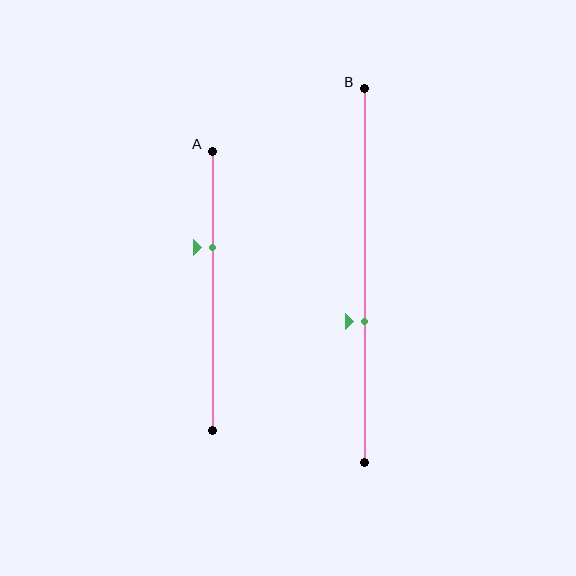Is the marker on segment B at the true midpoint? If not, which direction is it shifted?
No, the marker on segment B is shifted downward by about 12% of the segment length.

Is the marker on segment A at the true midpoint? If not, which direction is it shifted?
No, the marker on segment A is shifted upward by about 15% of the segment length.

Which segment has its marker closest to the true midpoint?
Segment B has its marker closest to the true midpoint.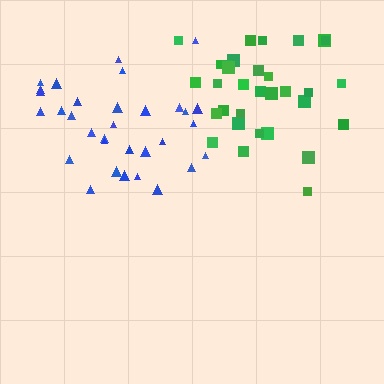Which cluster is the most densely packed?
Green.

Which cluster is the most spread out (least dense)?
Blue.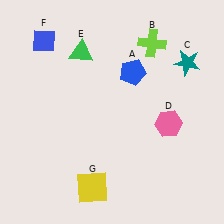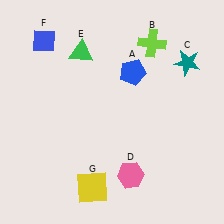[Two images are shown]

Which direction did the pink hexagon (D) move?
The pink hexagon (D) moved down.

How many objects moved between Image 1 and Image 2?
1 object moved between the two images.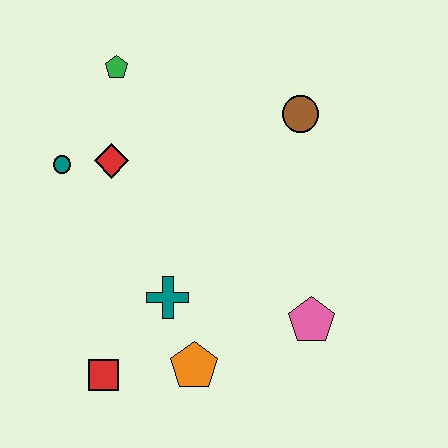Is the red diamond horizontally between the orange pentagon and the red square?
Yes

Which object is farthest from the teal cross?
The green pentagon is farthest from the teal cross.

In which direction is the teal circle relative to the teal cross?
The teal circle is above the teal cross.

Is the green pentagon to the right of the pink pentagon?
No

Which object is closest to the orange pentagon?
The teal cross is closest to the orange pentagon.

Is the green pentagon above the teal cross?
Yes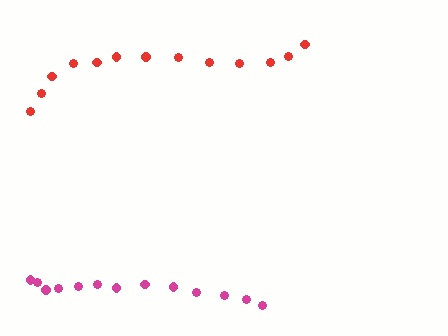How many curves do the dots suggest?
There are 2 distinct paths.